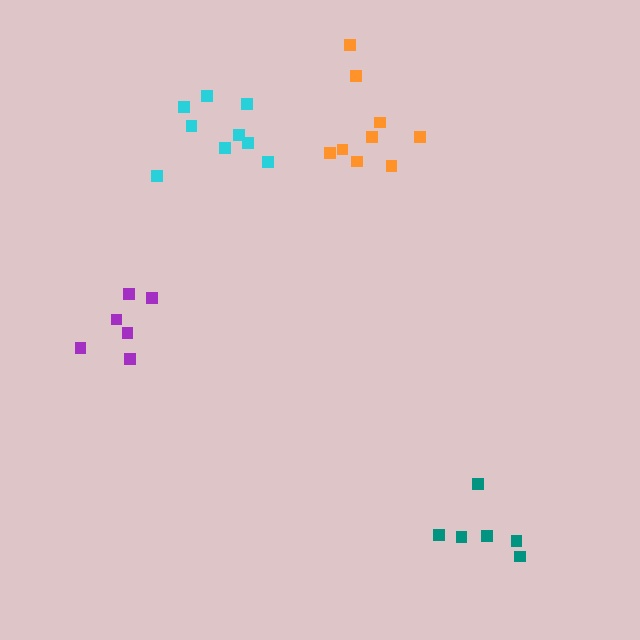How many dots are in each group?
Group 1: 6 dots, Group 2: 9 dots, Group 3: 6 dots, Group 4: 9 dots (30 total).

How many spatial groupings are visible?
There are 4 spatial groupings.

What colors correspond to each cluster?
The clusters are colored: purple, orange, teal, cyan.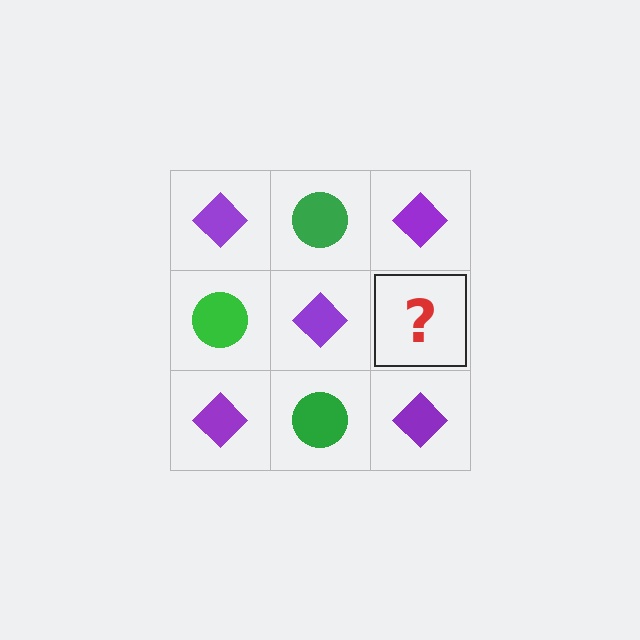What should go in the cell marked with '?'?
The missing cell should contain a green circle.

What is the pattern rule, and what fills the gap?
The rule is that it alternates purple diamond and green circle in a checkerboard pattern. The gap should be filled with a green circle.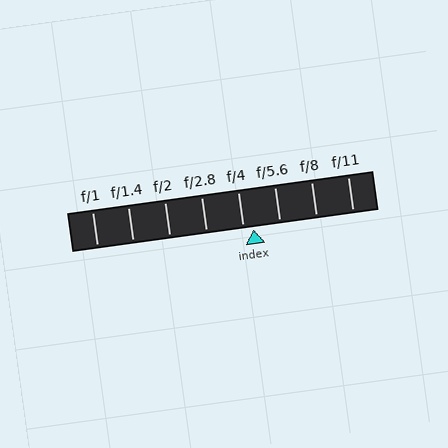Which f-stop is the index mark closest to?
The index mark is closest to f/4.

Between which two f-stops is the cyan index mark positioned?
The index mark is between f/4 and f/5.6.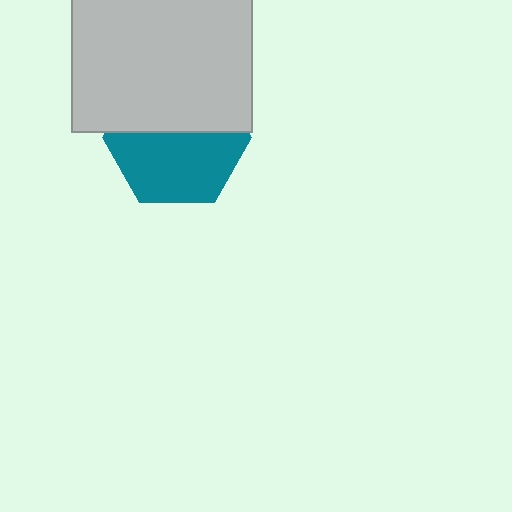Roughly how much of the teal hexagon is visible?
About half of it is visible (roughly 54%).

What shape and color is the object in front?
The object in front is a light gray square.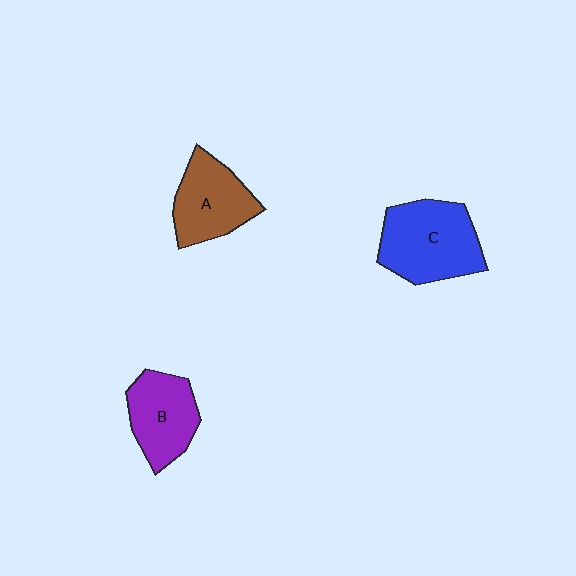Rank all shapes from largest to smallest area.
From largest to smallest: C (blue), A (brown), B (purple).